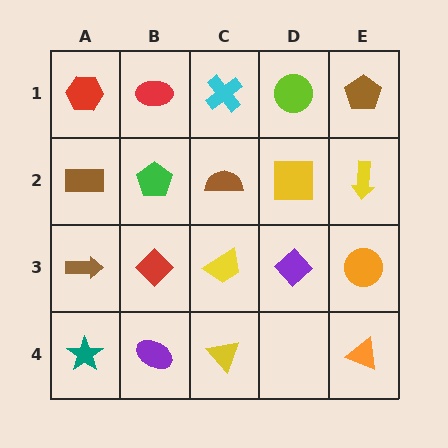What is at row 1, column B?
A red ellipse.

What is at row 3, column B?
A red diamond.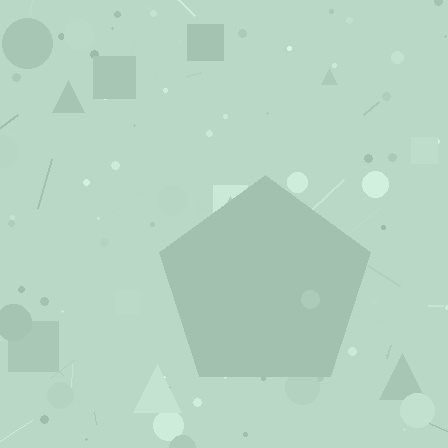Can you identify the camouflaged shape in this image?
The camouflaged shape is a pentagon.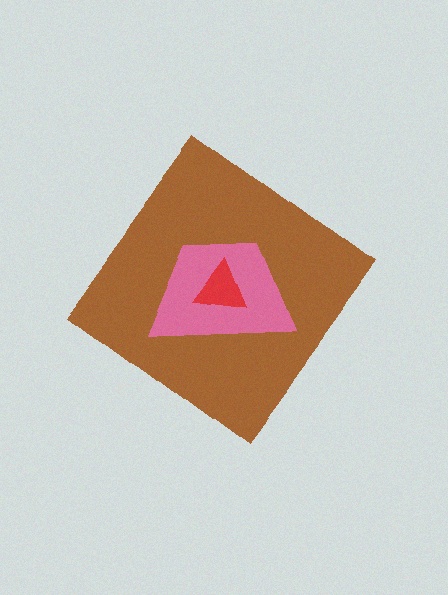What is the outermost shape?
The brown diamond.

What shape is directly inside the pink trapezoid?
The red triangle.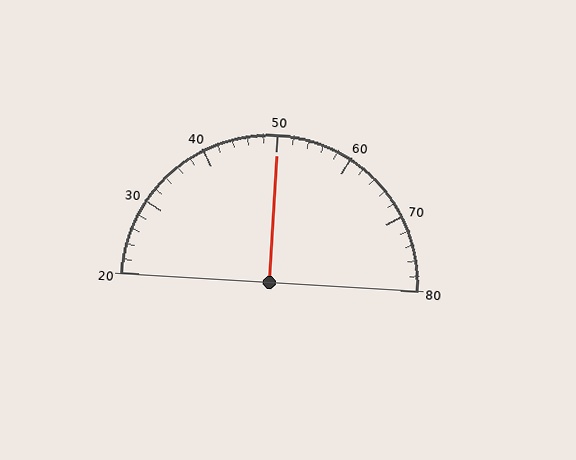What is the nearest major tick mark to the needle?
The nearest major tick mark is 50.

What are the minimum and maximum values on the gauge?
The gauge ranges from 20 to 80.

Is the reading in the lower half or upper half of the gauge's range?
The reading is in the upper half of the range (20 to 80).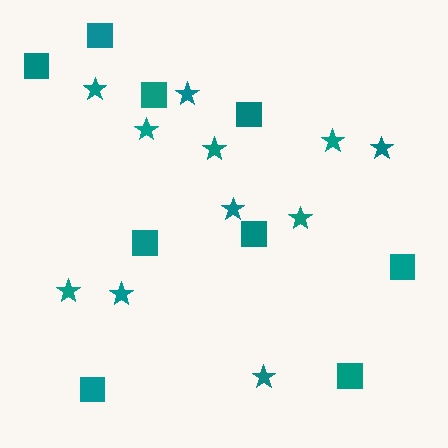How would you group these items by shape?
There are 2 groups: one group of stars (11) and one group of squares (9).